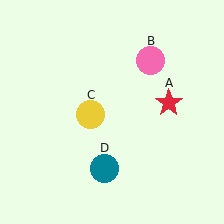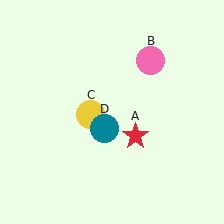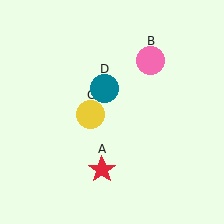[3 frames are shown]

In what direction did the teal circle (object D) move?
The teal circle (object D) moved up.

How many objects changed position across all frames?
2 objects changed position: red star (object A), teal circle (object D).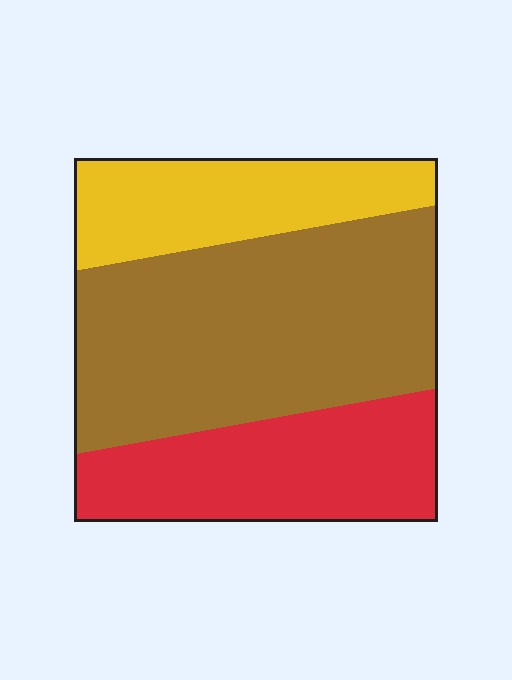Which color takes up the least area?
Yellow, at roughly 20%.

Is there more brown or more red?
Brown.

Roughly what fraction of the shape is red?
Red covers around 30% of the shape.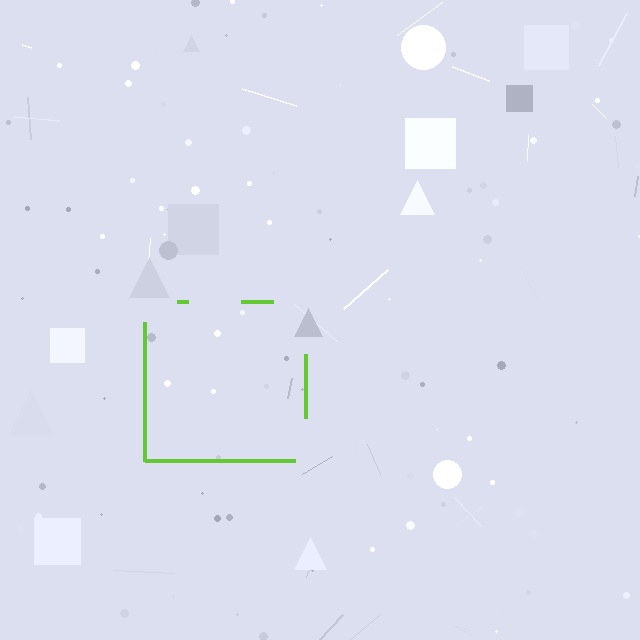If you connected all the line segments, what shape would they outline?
They would outline a square.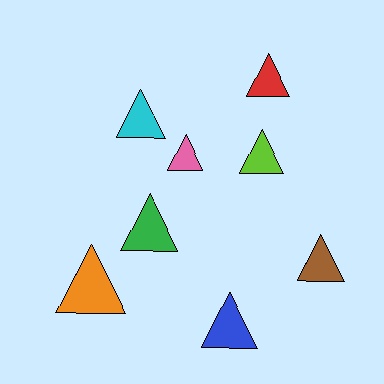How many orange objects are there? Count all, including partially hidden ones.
There is 1 orange object.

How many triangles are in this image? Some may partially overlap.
There are 8 triangles.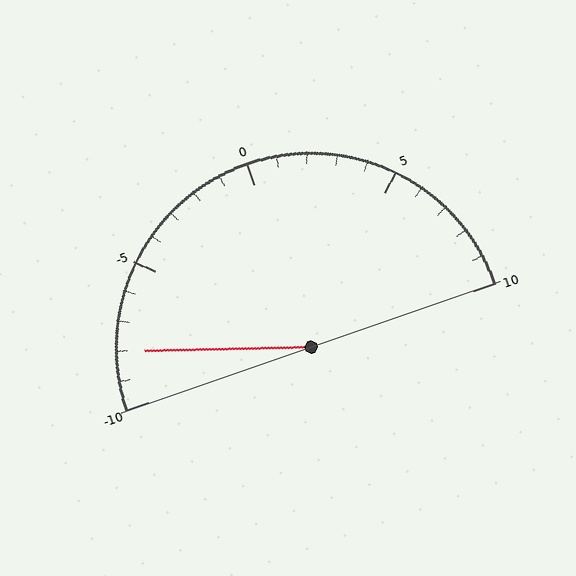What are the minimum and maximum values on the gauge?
The gauge ranges from -10 to 10.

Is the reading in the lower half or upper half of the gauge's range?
The reading is in the lower half of the range (-10 to 10).